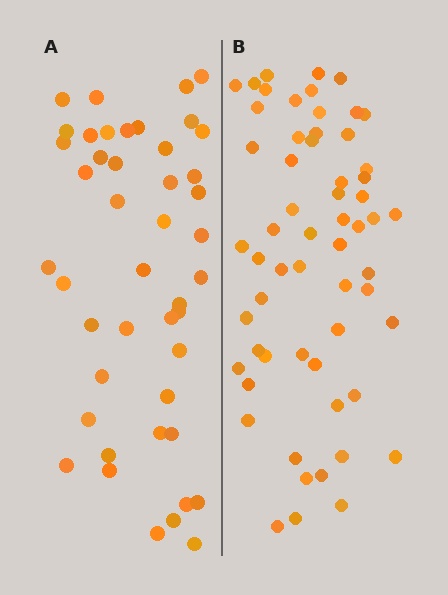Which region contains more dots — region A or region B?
Region B (the right region) has more dots.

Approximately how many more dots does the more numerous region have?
Region B has approximately 15 more dots than region A.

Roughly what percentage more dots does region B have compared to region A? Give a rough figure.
About 30% more.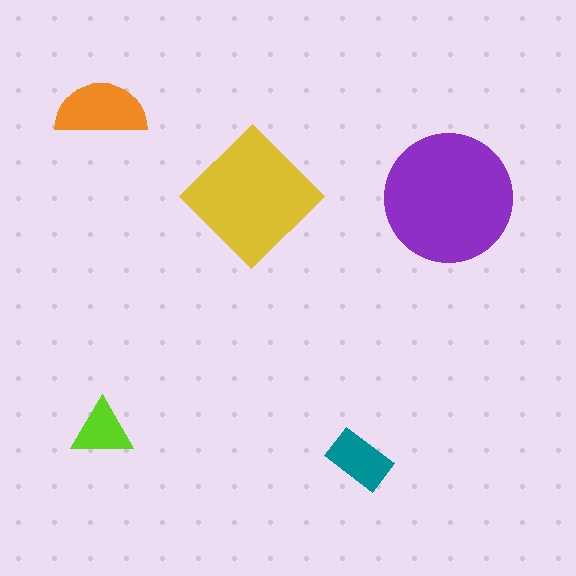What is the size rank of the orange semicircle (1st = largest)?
3rd.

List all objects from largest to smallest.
The purple circle, the yellow diamond, the orange semicircle, the teal rectangle, the lime triangle.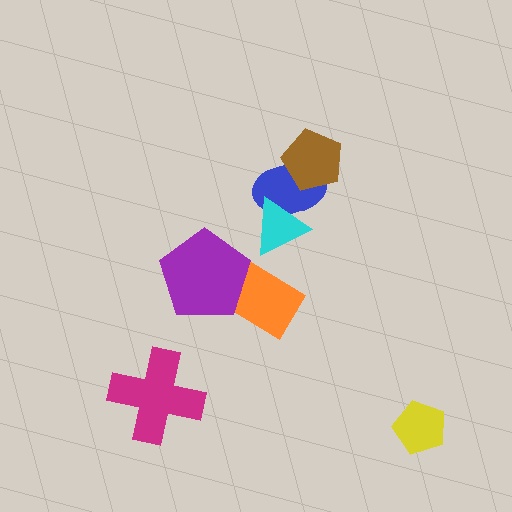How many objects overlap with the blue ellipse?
2 objects overlap with the blue ellipse.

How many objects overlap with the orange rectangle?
1 object overlaps with the orange rectangle.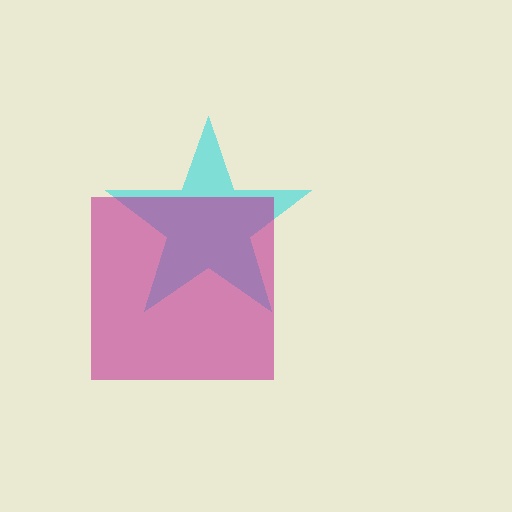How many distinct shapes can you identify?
There are 2 distinct shapes: a cyan star, a magenta square.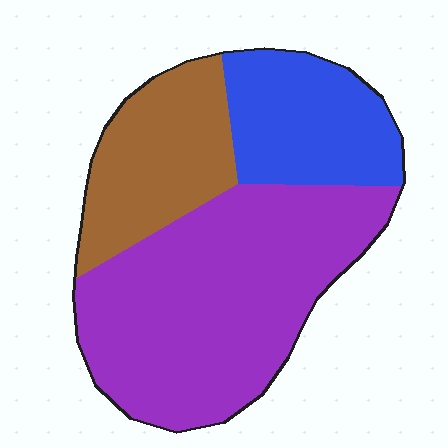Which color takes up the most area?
Purple, at roughly 55%.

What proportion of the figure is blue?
Blue covers 22% of the figure.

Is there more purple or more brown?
Purple.